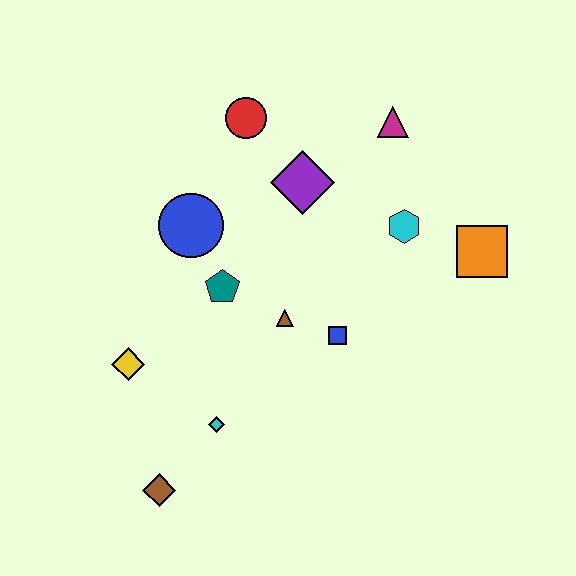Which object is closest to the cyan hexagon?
The orange square is closest to the cyan hexagon.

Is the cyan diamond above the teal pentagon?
No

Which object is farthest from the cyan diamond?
The magenta triangle is farthest from the cyan diamond.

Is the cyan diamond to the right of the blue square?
No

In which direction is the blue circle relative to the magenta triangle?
The blue circle is to the left of the magenta triangle.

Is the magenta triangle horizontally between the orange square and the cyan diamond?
Yes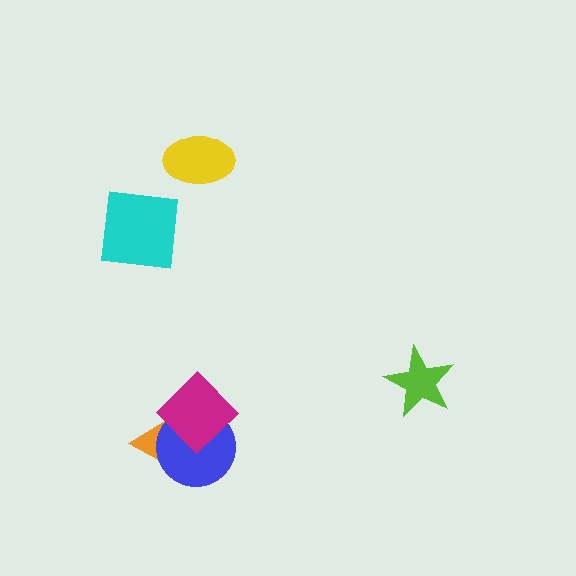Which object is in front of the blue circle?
The magenta diamond is in front of the blue circle.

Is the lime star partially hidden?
No, no other shape covers it.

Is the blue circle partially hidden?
Yes, it is partially covered by another shape.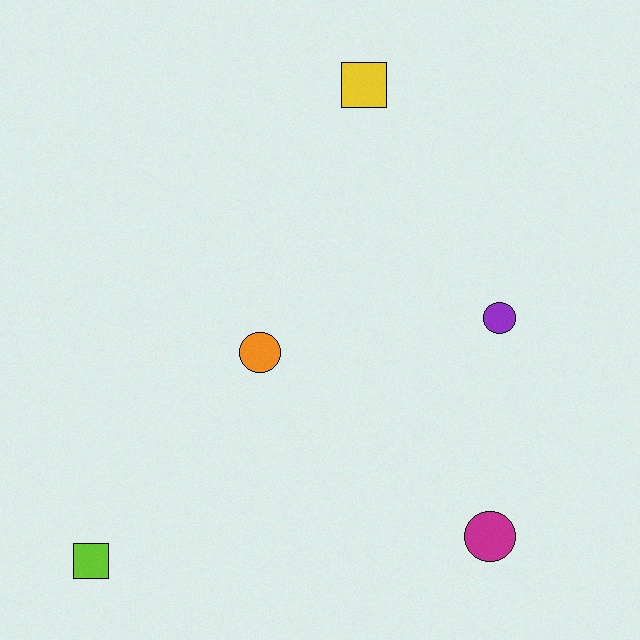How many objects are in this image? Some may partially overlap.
There are 5 objects.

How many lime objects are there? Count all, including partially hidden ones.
There is 1 lime object.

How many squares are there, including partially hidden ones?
There are 2 squares.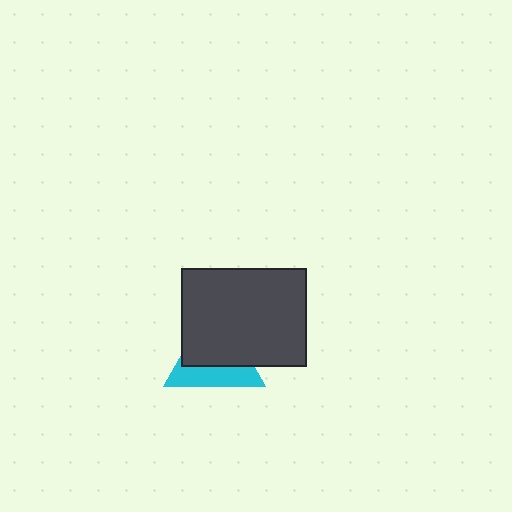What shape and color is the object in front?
The object in front is a dark gray rectangle.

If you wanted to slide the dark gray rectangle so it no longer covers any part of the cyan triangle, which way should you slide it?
Slide it toward the upper-right — that is the most direct way to separate the two shapes.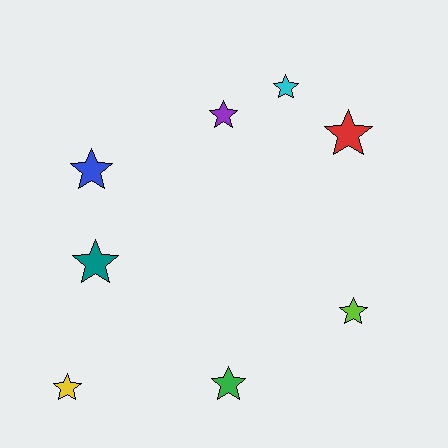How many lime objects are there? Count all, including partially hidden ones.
There is 1 lime object.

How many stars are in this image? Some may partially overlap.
There are 8 stars.